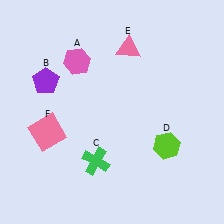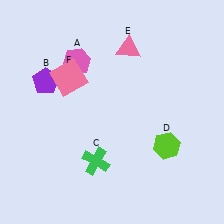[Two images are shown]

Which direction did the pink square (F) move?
The pink square (F) moved up.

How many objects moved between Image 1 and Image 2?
1 object moved between the two images.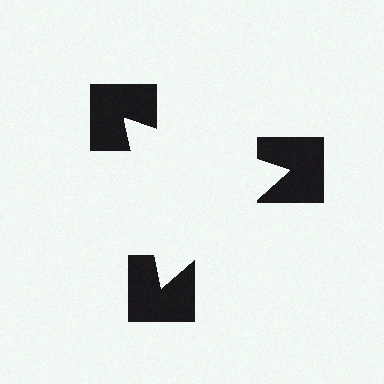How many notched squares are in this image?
There are 3 — one at each vertex of the illusory triangle.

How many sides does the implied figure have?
3 sides.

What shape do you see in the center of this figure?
An illusory triangle — its edges are inferred from the aligned wedge cuts in the notched squares, not physically drawn.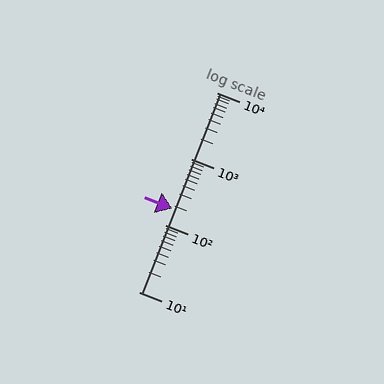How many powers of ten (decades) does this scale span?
The scale spans 3 decades, from 10 to 10000.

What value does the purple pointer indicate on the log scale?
The pointer indicates approximately 180.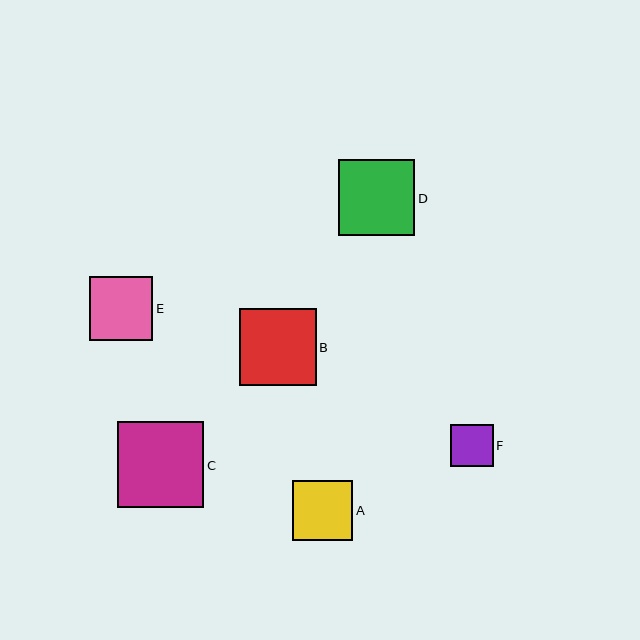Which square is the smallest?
Square F is the smallest with a size of approximately 43 pixels.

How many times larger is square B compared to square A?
Square B is approximately 1.3 times the size of square A.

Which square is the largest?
Square C is the largest with a size of approximately 86 pixels.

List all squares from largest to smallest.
From largest to smallest: C, B, D, E, A, F.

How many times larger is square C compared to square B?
Square C is approximately 1.1 times the size of square B.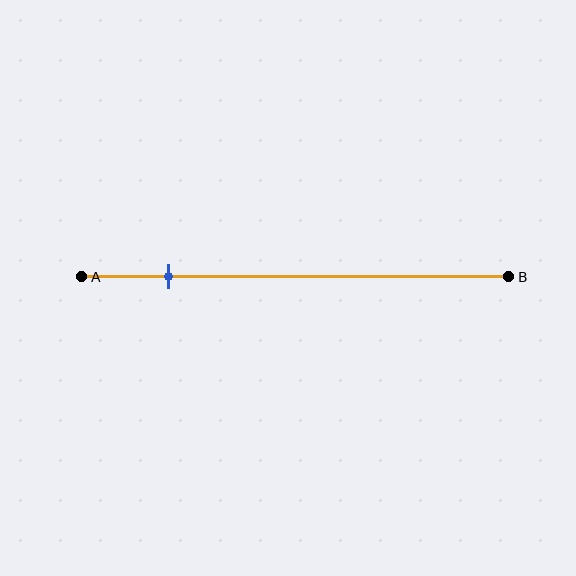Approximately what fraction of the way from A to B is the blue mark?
The blue mark is approximately 20% of the way from A to B.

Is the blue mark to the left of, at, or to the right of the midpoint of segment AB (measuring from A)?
The blue mark is to the left of the midpoint of segment AB.